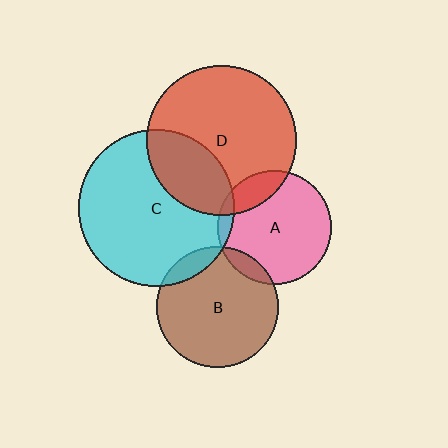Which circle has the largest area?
Circle C (cyan).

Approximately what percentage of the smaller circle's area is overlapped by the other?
Approximately 5%.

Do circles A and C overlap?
Yes.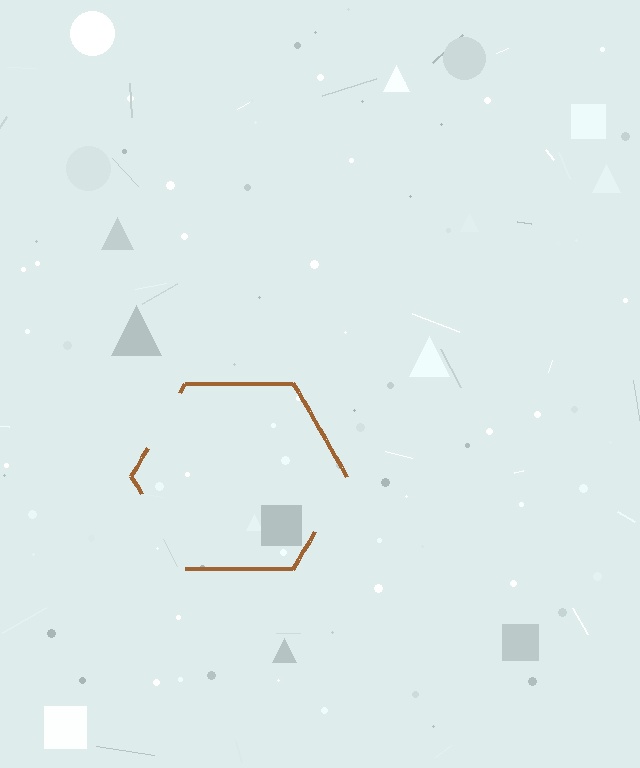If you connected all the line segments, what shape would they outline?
They would outline a hexagon.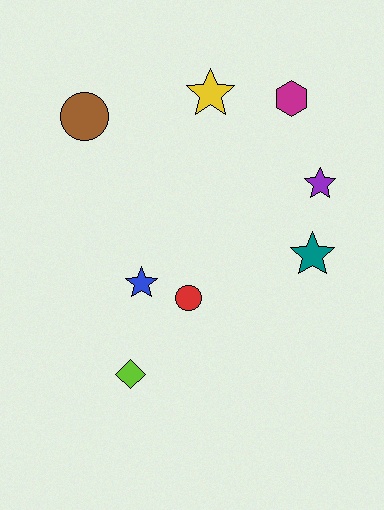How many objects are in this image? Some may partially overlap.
There are 8 objects.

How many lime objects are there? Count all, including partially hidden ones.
There is 1 lime object.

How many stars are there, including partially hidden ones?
There are 4 stars.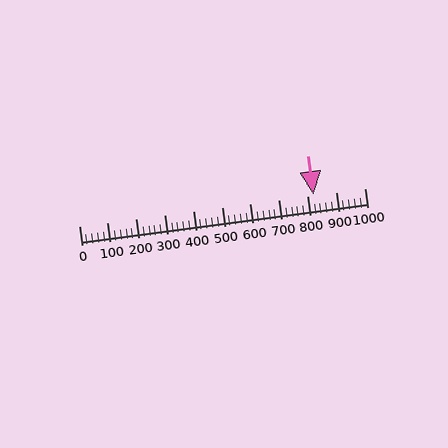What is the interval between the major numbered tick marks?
The major tick marks are spaced 100 units apart.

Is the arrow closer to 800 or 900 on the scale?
The arrow is closer to 800.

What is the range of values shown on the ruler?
The ruler shows values from 0 to 1000.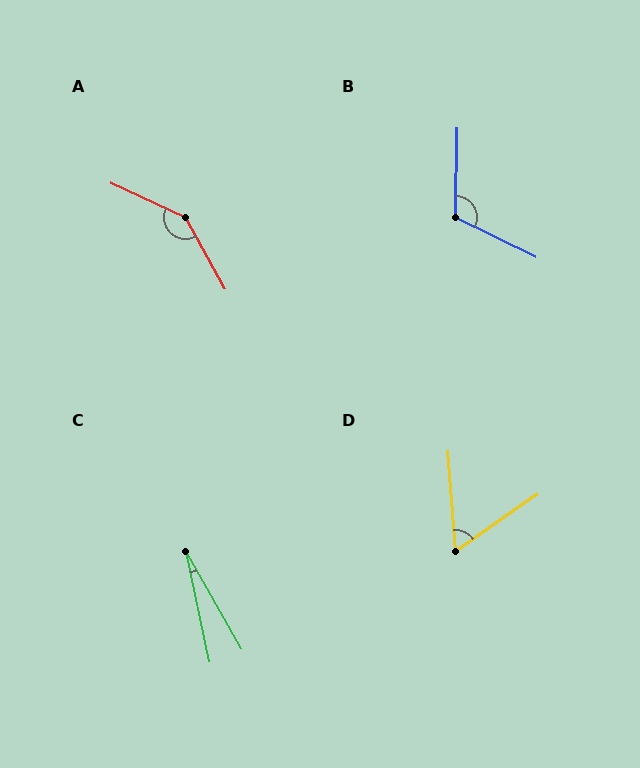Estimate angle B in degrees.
Approximately 115 degrees.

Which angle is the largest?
A, at approximately 144 degrees.